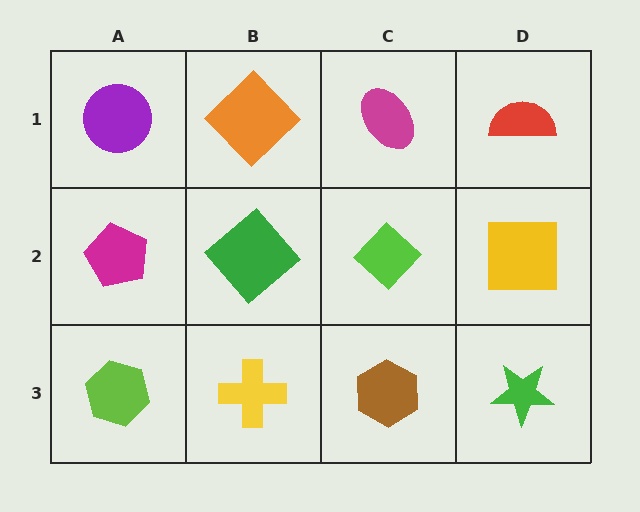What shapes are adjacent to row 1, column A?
A magenta pentagon (row 2, column A), an orange diamond (row 1, column B).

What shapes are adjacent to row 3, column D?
A yellow square (row 2, column D), a brown hexagon (row 3, column C).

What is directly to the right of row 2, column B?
A lime diamond.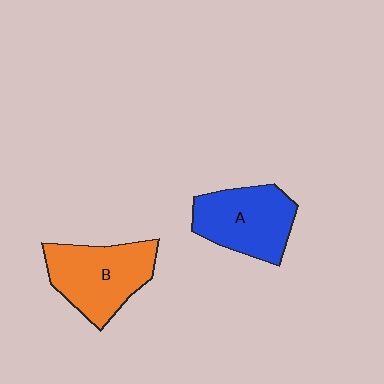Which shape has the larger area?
Shape B (orange).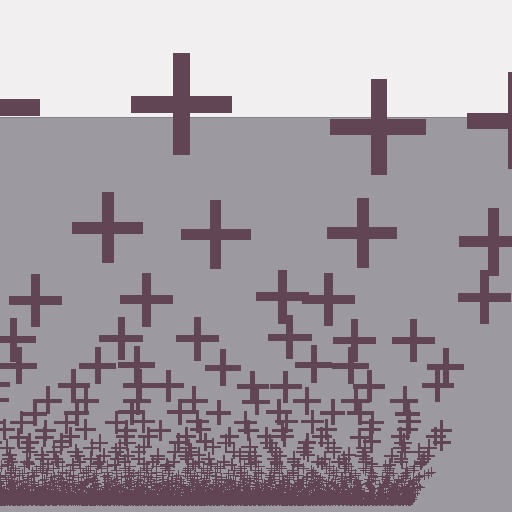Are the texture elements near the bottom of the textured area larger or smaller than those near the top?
Smaller. The gradient is inverted — elements near the bottom are smaller and denser.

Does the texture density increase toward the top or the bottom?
Density increases toward the bottom.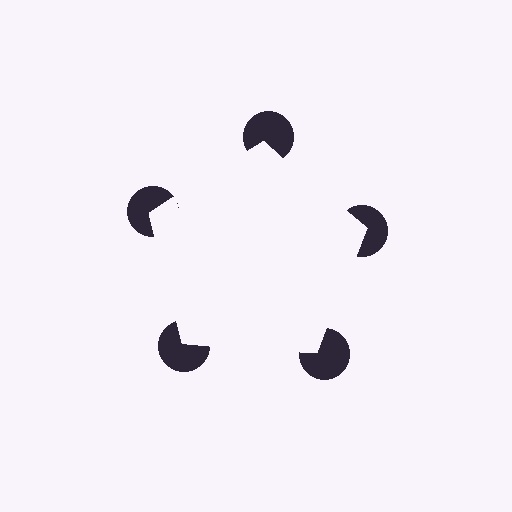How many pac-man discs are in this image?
There are 5 — one at each vertex of the illusory pentagon.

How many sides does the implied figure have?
5 sides.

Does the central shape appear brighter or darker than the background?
It typically appears slightly brighter than the background, even though no actual brightness change is drawn.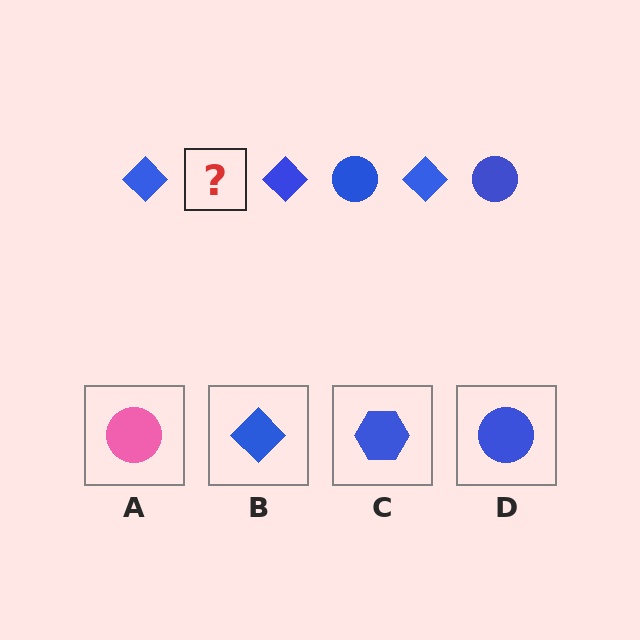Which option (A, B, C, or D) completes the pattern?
D.